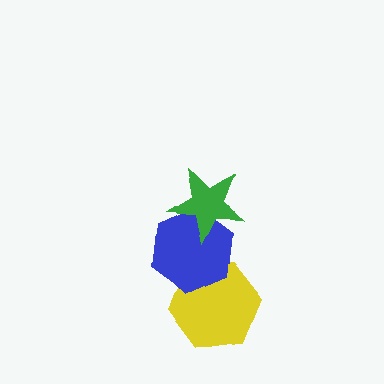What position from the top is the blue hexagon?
The blue hexagon is 2nd from the top.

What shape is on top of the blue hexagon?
The green star is on top of the blue hexagon.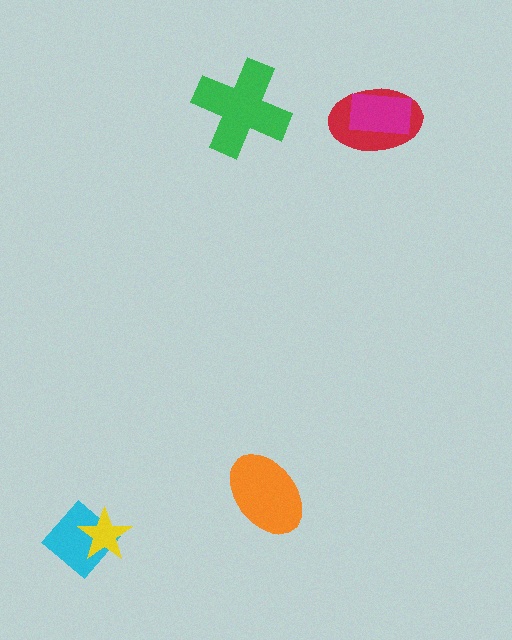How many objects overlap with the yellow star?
1 object overlaps with the yellow star.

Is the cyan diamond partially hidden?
Yes, it is partially covered by another shape.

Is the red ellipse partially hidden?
Yes, it is partially covered by another shape.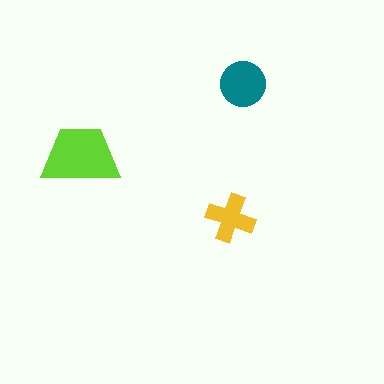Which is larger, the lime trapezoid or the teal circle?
The lime trapezoid.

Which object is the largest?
The lime trapezoid.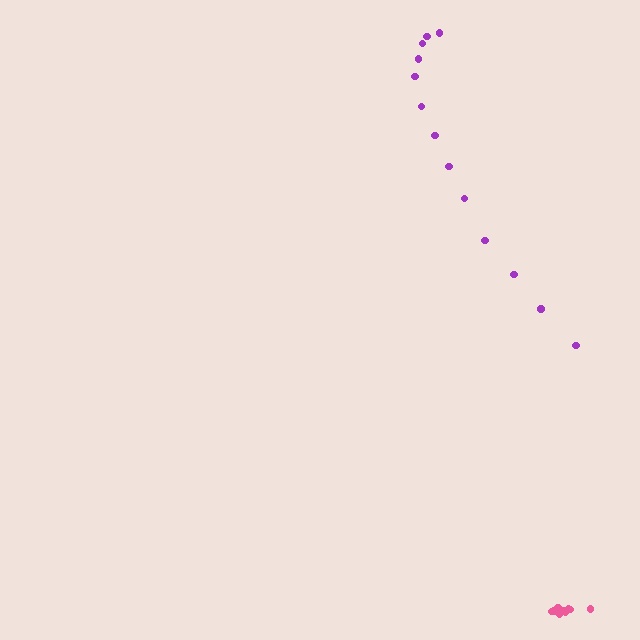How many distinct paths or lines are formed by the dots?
There are 2 distinct paths.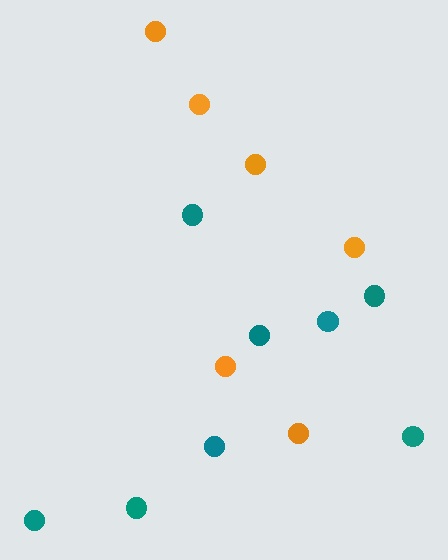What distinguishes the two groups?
There are 2 groups: one group of orange circles (6) and one group of teal circles (8).